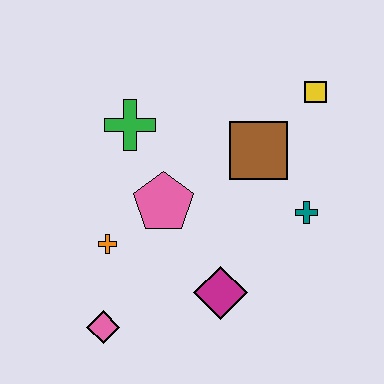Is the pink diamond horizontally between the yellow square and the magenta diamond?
No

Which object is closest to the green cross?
The pink pentagon is closest to the green cross.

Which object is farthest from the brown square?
The pink diamond is farthest from the brown square.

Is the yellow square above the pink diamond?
Yes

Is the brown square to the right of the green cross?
Yes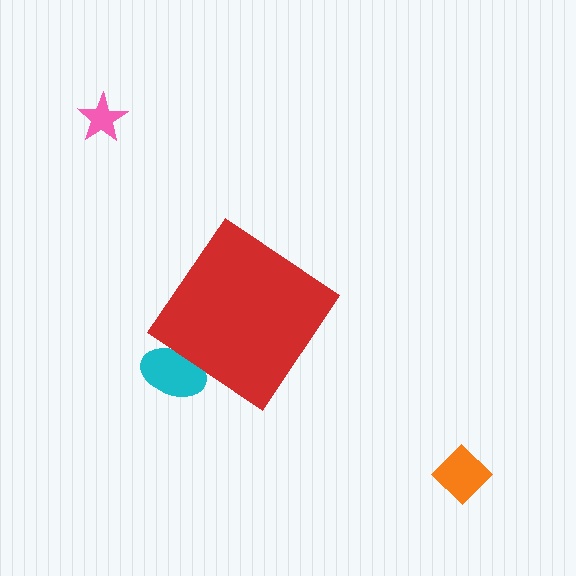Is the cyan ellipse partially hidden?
Yes, the cyan ellipse is partially hidden behind the red diamond.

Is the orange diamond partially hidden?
No, the orange diamond is fully visible.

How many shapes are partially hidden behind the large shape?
1 shape is partially hidden.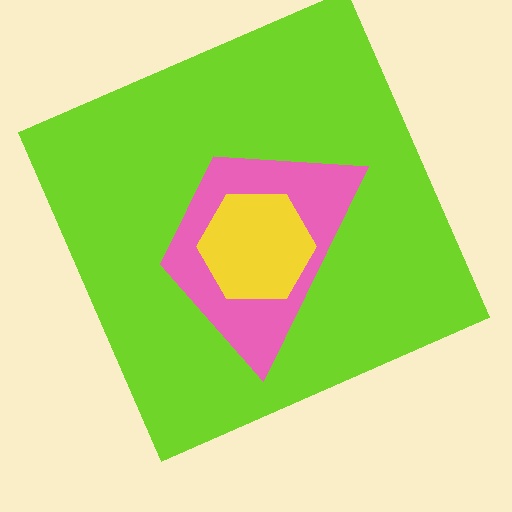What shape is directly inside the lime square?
The pink trapezoid.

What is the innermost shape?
The yellow hexagon.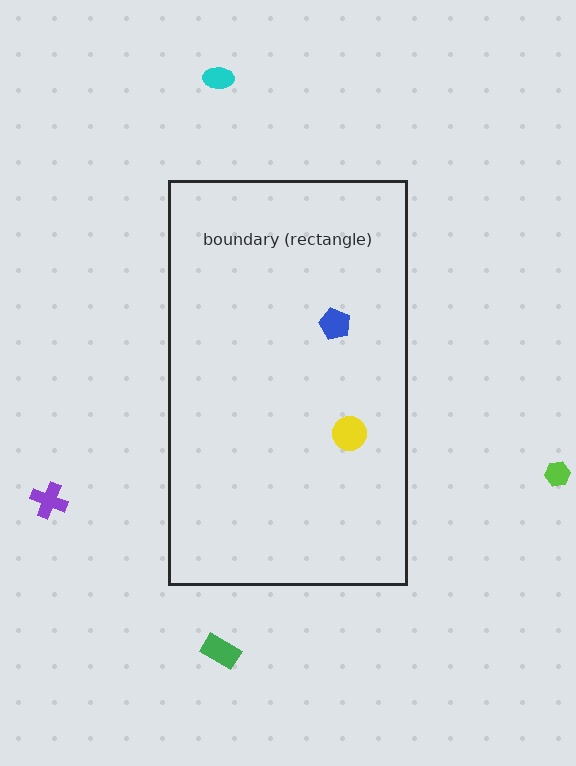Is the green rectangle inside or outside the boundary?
Outside.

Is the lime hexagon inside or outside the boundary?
Outside.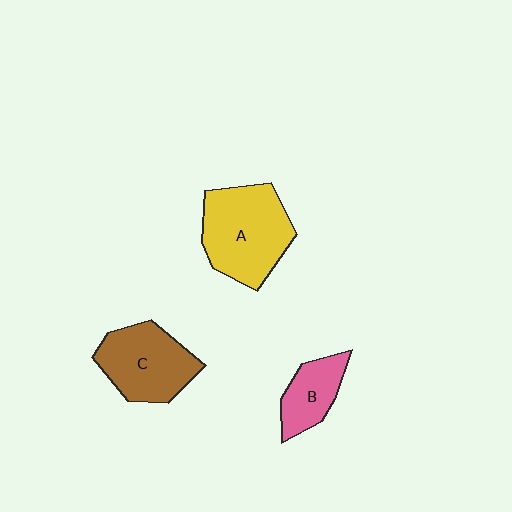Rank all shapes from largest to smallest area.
From largest to smallest: A (yellow), C (brown), B (pink).